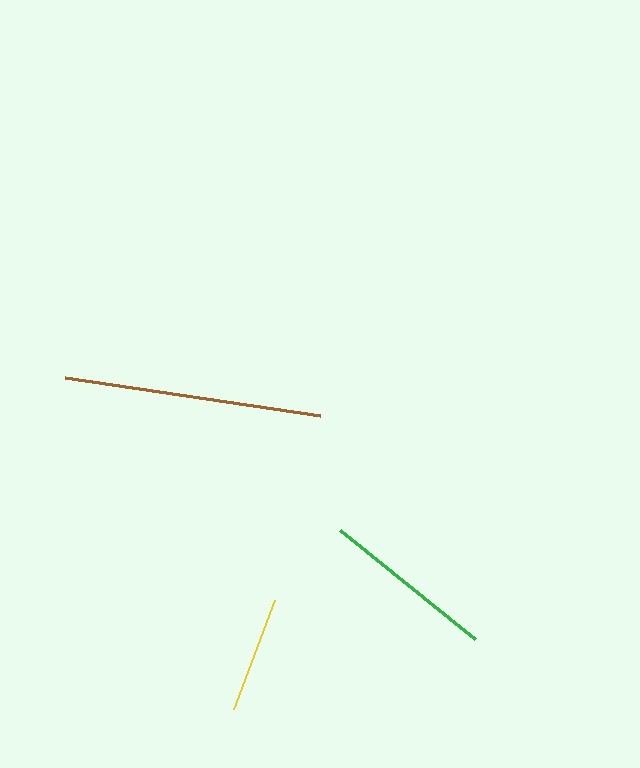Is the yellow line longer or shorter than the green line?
The green line is longer than the yellow line.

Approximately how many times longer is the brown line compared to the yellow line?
The brown line is approximately 2.2 times the length of the yellow line.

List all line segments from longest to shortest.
From longest to shortest: brown, green, yellow.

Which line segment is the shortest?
The yellow line is the shortest at approximately 116 pixels.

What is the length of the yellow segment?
The yellow segment is approximately 116 pixels long.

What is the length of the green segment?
The green segment is approximately 173 pixels long.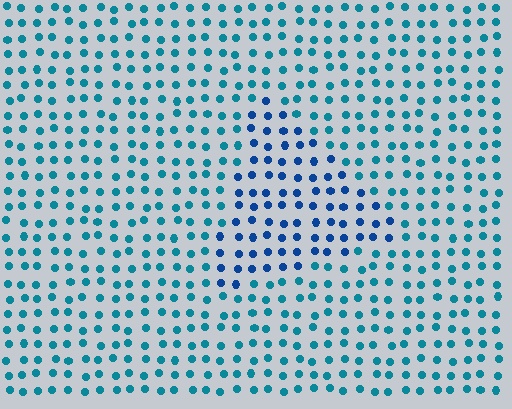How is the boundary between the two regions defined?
The boundary is defined purely by a slight shift in hue (about 29 degrees). Spacing, size, and orientation are identical on both sides.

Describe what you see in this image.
The image is filled with small teal elements in a uniform arrangement. A triangle-shaped region is visible where the elements are tinted to a slightly different hue, forming a subtle color boundary.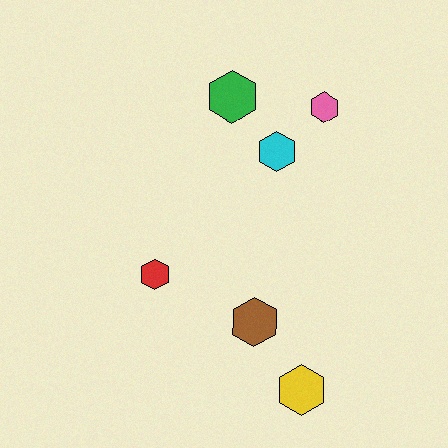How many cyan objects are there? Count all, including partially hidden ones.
There is 1 cyan object.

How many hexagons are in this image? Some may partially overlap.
There are 6 hexagons.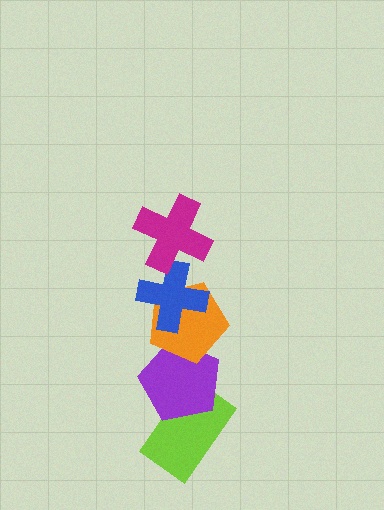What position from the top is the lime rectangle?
The lime rectangle is 5th from the top.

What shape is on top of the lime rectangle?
The purple pentagon is on top of the lime rectangle.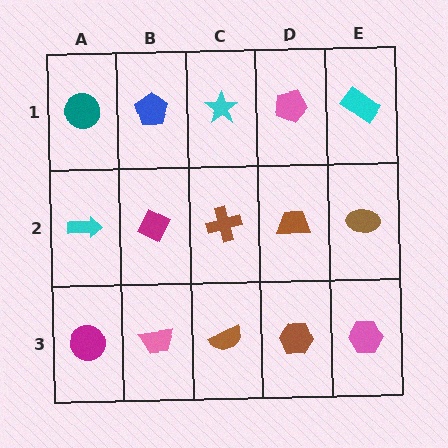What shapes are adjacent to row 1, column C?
A brown cross (row 2, column C), a blue pentagon (row 1, column B), a pink pentagon (row 1, column D).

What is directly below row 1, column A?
A cyan arrow.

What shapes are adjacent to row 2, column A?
A teal circle (row 1, column A), a magenta circle (row 3, column A), a magenta diamond (row 2, column B).